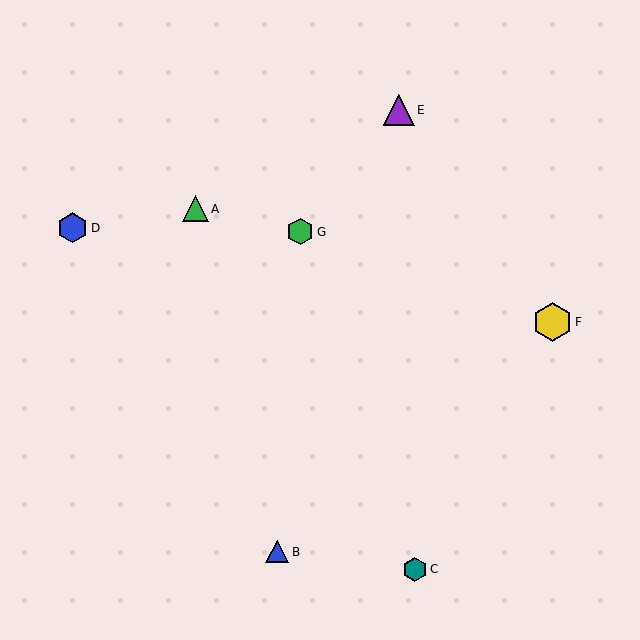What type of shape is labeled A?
Shape A is a green triangle.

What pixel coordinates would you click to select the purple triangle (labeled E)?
Click at (399, 110) to select the purple triangle E.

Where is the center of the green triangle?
The center of the green triangle is at (195, 209).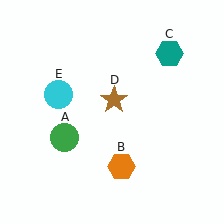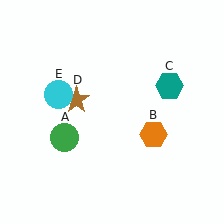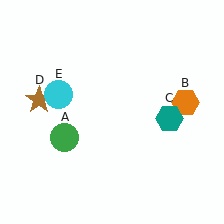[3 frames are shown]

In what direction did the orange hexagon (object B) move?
The orange hexagon (object B) moved up and to the right.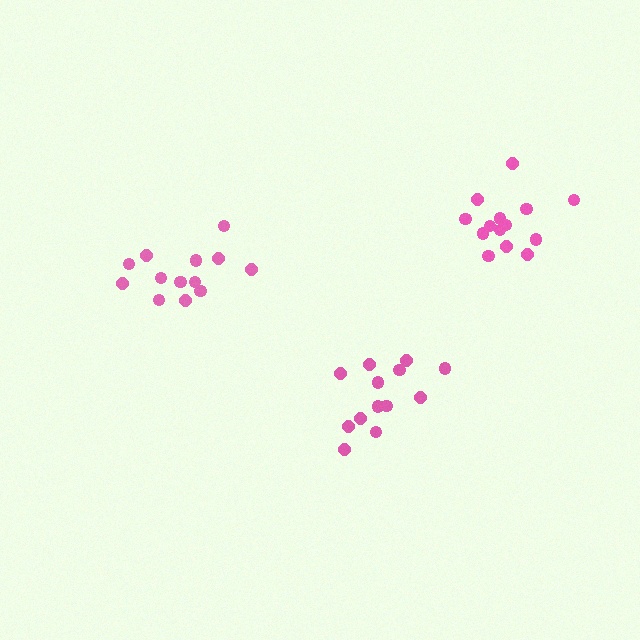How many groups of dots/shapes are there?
There are 3 groups.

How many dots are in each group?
Group 1: 13 dots, Group 2: 13 dots, Group 3: 14 dots (40 total).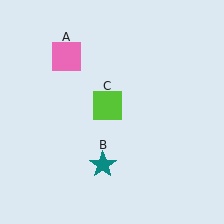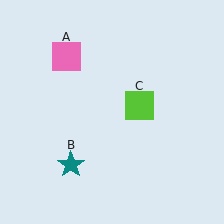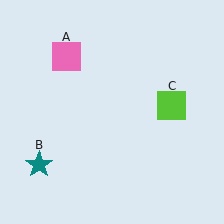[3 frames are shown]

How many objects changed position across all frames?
2 objects changed position: teal star (object B), lime square (object C).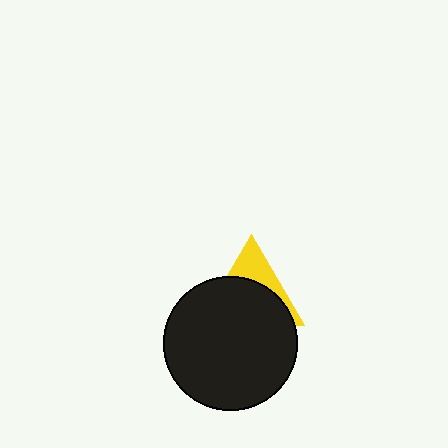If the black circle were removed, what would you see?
You would see the complete yellow triangle.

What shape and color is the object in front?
The object in front is a black circle.